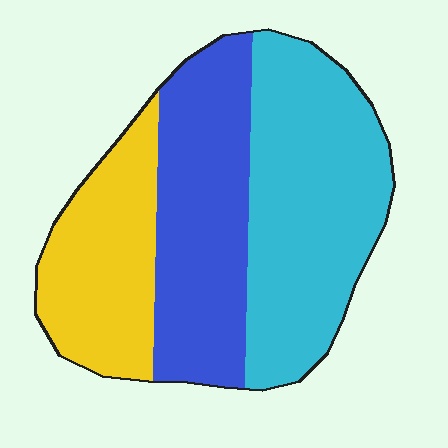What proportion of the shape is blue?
Blue takes up about one third (1/3) of the shape.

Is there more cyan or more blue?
Cyan.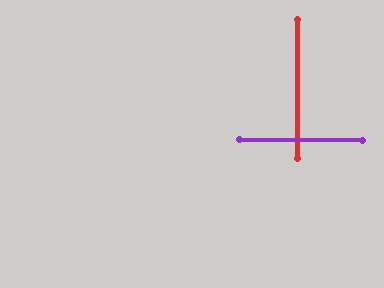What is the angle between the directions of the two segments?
Approximately 90 degrees.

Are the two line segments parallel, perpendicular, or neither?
Perpendicular — they meet at approximately 90°.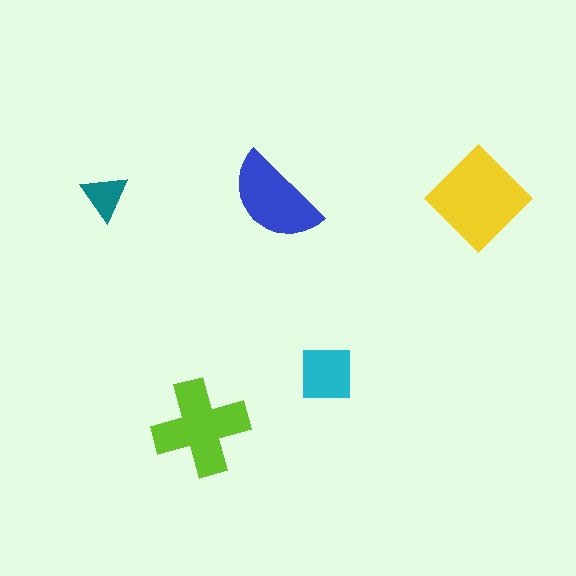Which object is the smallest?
The teal triangle.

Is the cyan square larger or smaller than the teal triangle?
Larger.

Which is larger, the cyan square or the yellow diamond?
The yellow diamond.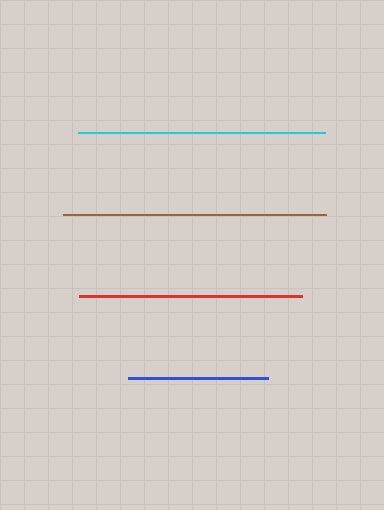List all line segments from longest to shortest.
From longest to shortest: brown, cyan, red, blue.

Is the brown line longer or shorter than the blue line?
The brown line is longer than the blue line.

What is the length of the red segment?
The red segment is approximately 223 pixels long.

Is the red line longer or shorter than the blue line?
The red line is longer than the blue line.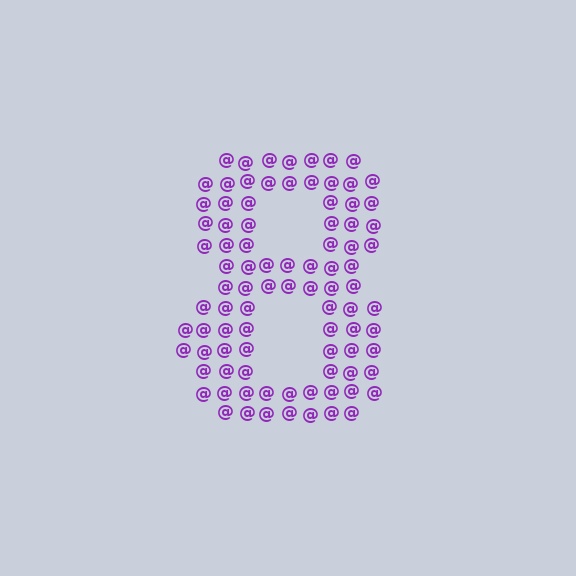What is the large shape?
The large shape is the digit 8.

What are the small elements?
The small elements are at signs.